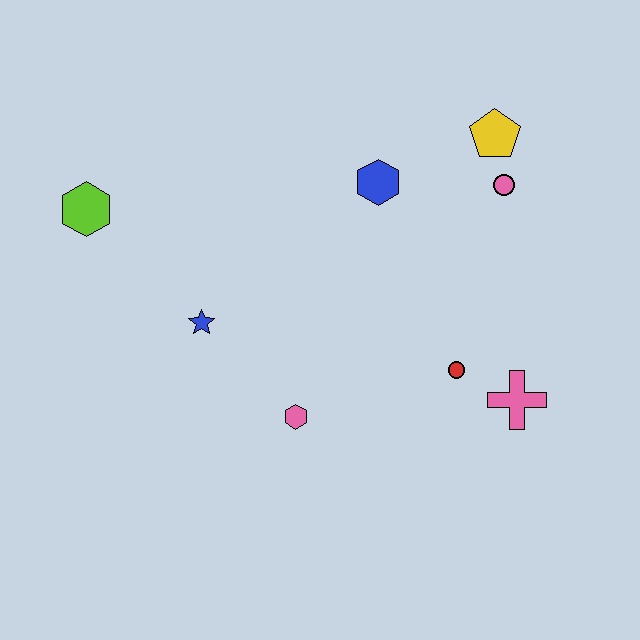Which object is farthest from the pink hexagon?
The yellow pentagon is farthest from the pink hexagon.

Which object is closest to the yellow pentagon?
The pink circle is closest to the yellow pentagon.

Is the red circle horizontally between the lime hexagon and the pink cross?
Yes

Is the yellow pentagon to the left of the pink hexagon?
No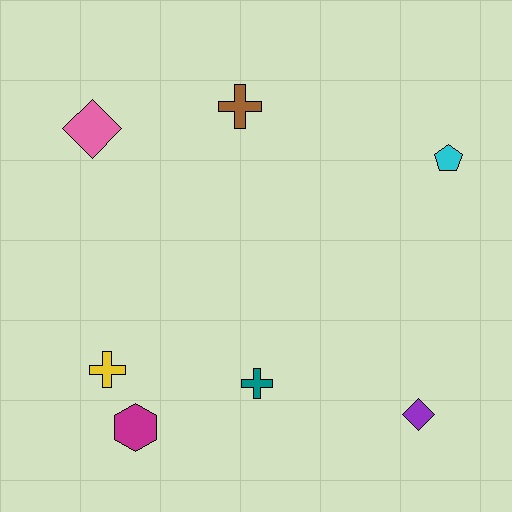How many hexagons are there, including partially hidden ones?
There is 1 hexagon.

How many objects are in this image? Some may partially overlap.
There are 7 objects.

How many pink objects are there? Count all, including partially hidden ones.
There is 1 pink object.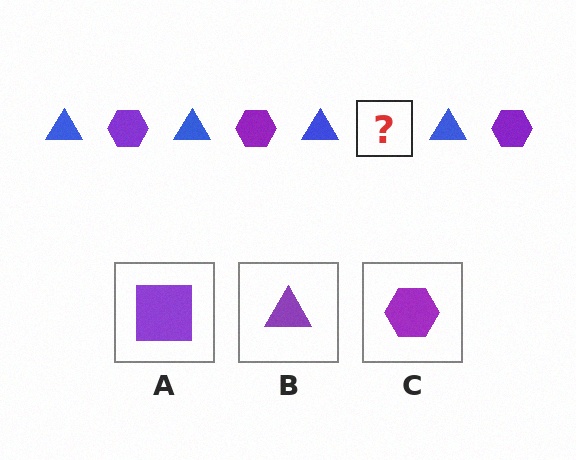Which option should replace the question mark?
Option C.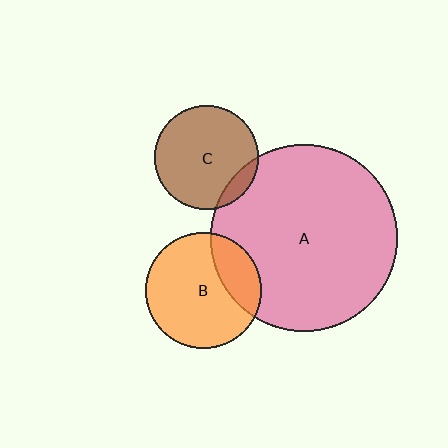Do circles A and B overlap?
Yes.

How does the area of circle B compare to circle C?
Approximately 1.3 times.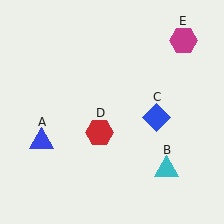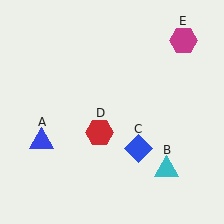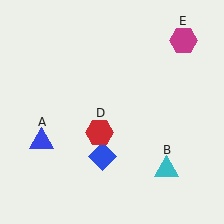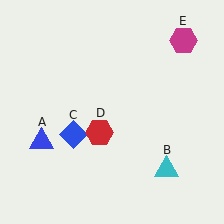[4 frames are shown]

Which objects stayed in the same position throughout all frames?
Blue triangle (object A) and cyan triangle (object B) and red hexagon (object D) and magenta hexagon (object E) remained stationary.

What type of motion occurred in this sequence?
The blue diamond (object C) rotated clockwise around the center of the scene.